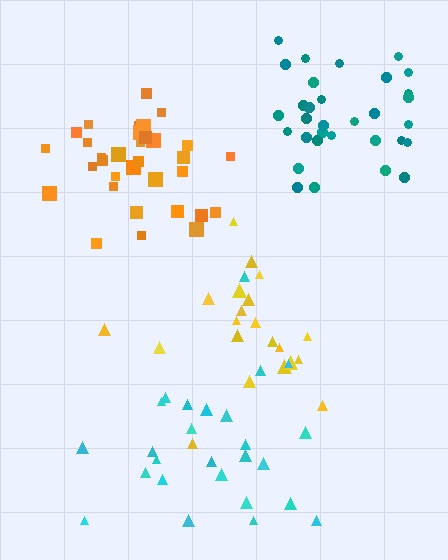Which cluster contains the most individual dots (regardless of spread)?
Teal (33).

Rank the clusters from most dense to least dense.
orange, teal, cyan, yellow.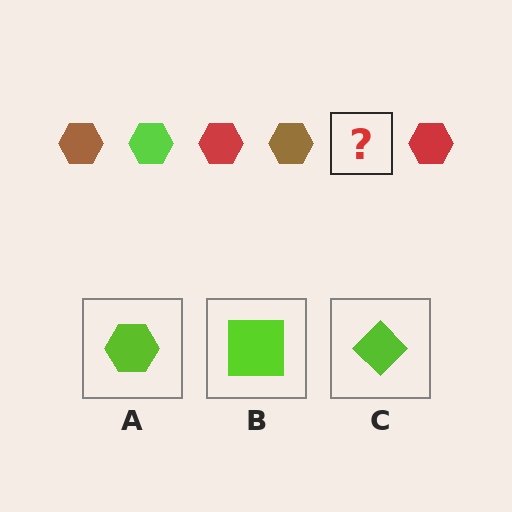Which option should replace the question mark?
Option A.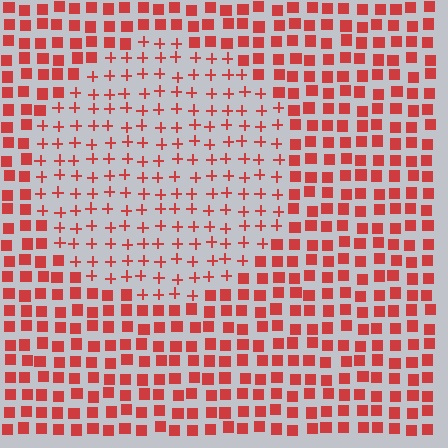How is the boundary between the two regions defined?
The boundary is defined by a change in element shape: plus signs inside vs. squares outside. All elements share the same color and spacing.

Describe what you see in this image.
The image is filled with small red elements arranged in a uniform grid. A circle-shaped region contains plus signs, while the surrounding area contains squares. The boundary is defined purely by the change in element shape.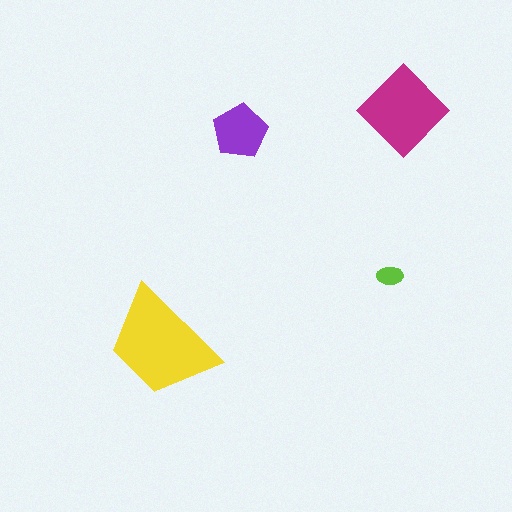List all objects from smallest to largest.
The lime ellipse, the purple pentagon, the magenta diamond, the yellow trapezoid.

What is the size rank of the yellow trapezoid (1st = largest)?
1st.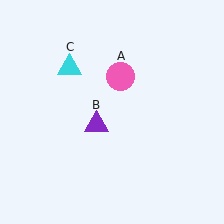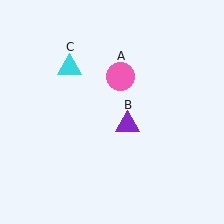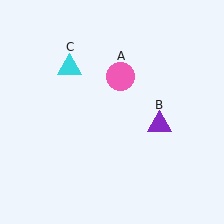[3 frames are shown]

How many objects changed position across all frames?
1 object changed position: purple triangle (object B).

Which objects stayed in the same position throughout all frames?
Pink circle (object A) and cyan triangle (object C) remained stationary.